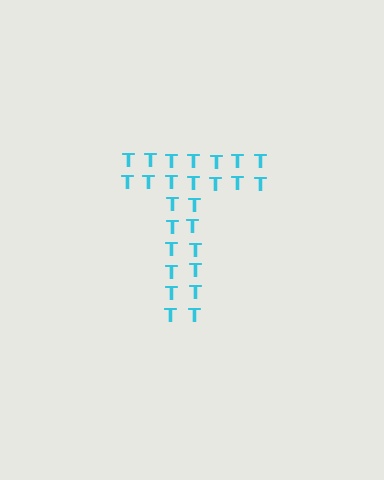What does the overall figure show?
The overall figure shows the letter T.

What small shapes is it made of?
It is made of small letter T's.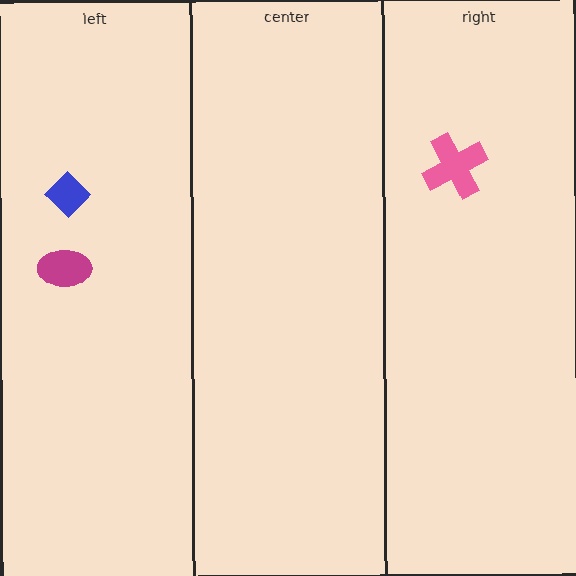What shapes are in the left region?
The blue diamond, the magenta ellipse.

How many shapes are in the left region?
2.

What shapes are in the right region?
The pink cross.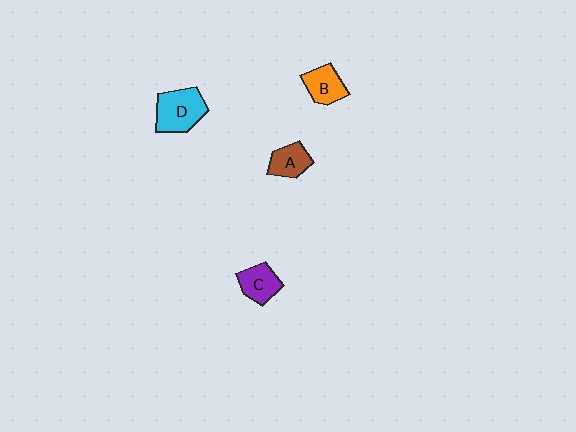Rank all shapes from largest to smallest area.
From largest to smallest: D (cyan), B (orange), C (purple), A (brown).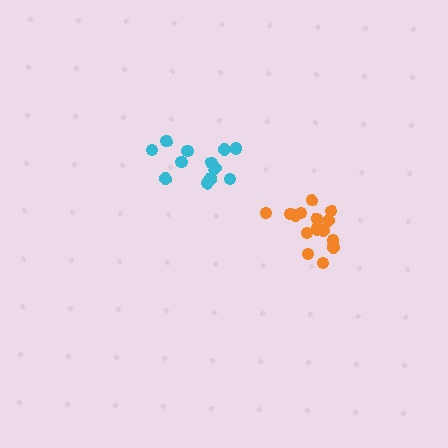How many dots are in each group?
Group 1: 13 dots, Group 2: 15 dots (28 total).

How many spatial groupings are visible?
There are 2 spatial groupings.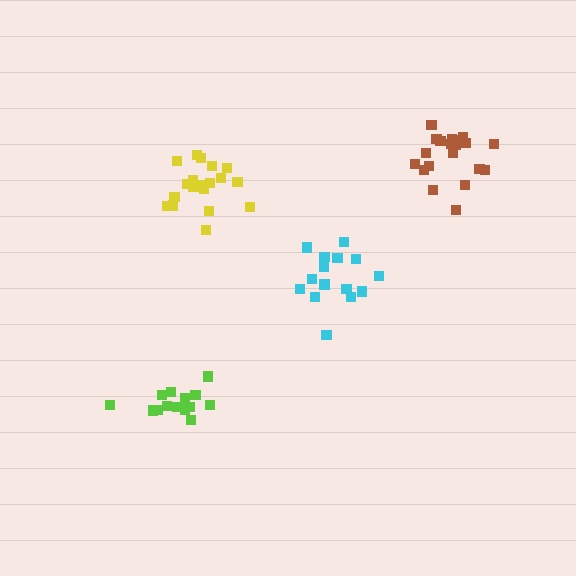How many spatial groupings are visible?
There are 4 spatial groupings.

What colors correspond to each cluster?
The clusters are colored: yellow, lime, brown, cyan.